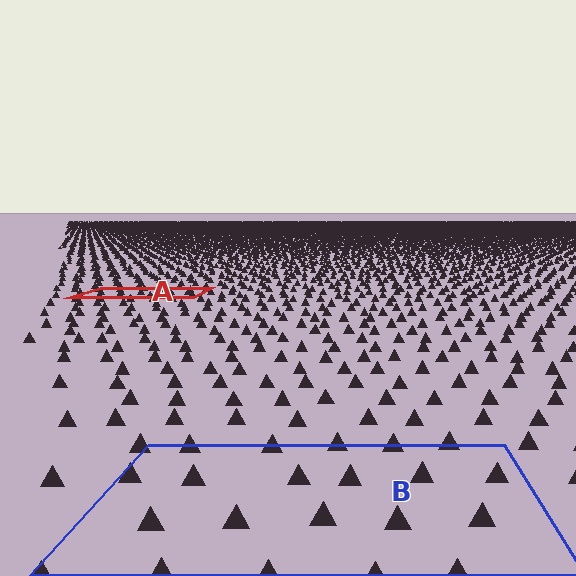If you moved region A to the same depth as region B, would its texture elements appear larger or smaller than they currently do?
They would appear larger. At a closer depth, the same texture elements are projected at a bigger on-screen size.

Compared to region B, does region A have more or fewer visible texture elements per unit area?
Region A has more texture elements per unit area — they are packed more densely because it is farther away.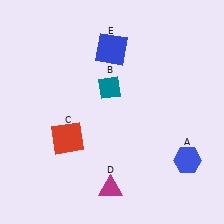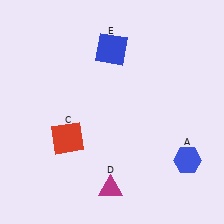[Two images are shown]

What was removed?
The teal diamond (B) was removed in Image 2.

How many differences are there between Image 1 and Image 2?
There is 1 difference between the two images.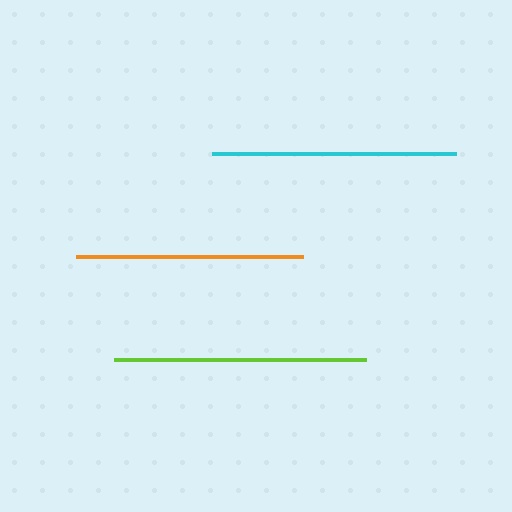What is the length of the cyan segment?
The cyan segment is approximately 244 pixels long.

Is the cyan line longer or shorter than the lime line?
The lime line is longer than the cyan line.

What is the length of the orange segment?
The orange segment is approximately 227 pixels long.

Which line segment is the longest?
The lime line is the longest at approximately 253 pixels.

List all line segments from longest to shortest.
From longest to shortest: lime, cyan, orange.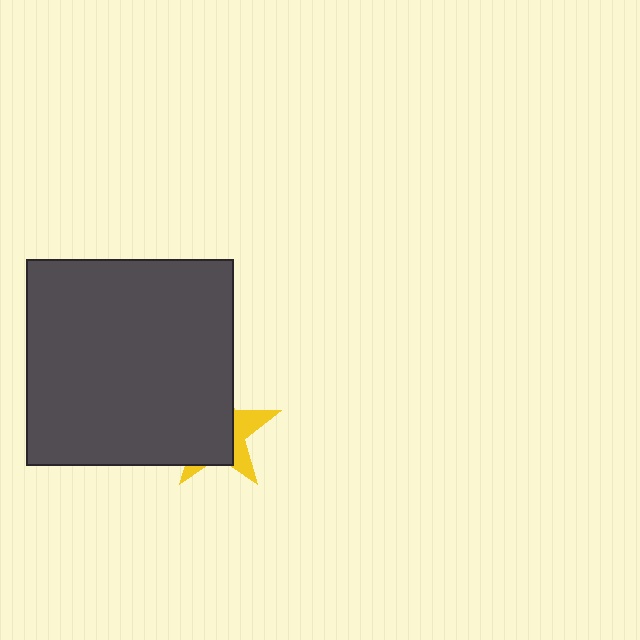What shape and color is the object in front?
The object in front is a dark gray square.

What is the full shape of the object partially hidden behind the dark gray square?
The partially hidden object is a yellow star.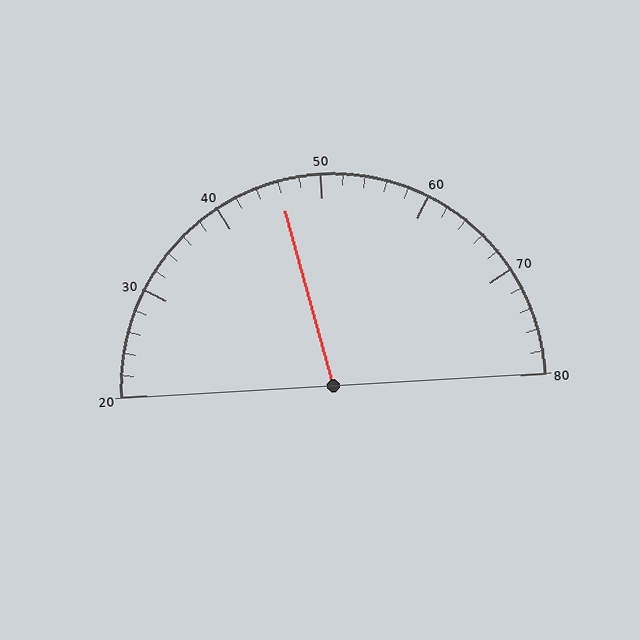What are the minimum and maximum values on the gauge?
The gauge ranges from 20 to 80.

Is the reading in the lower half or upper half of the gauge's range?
The reading is in the lower half of the range (20 to 80).